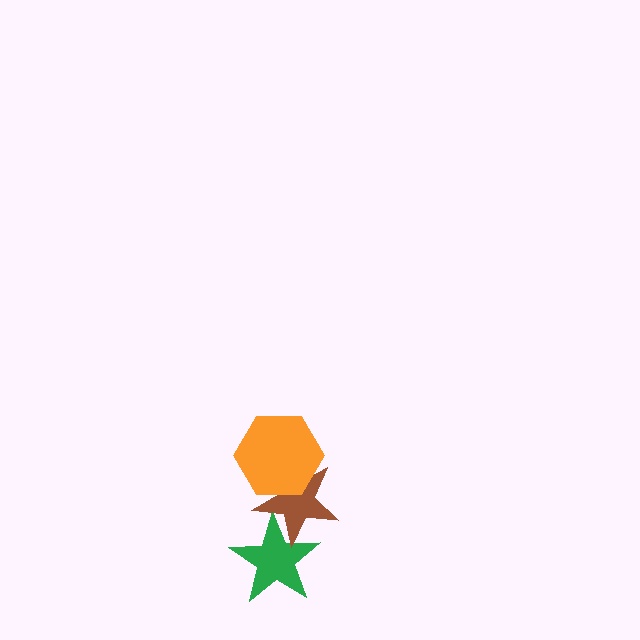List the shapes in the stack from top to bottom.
From top to bottom: the orange hexagon, the brown star, the green star.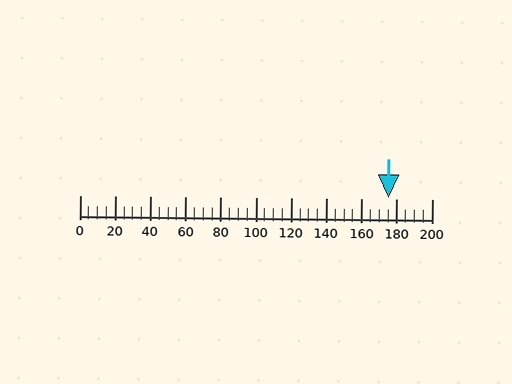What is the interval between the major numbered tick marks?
The major tick marks are spaced 20 units apart.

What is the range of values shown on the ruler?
The ruler shows values from 0 to 200.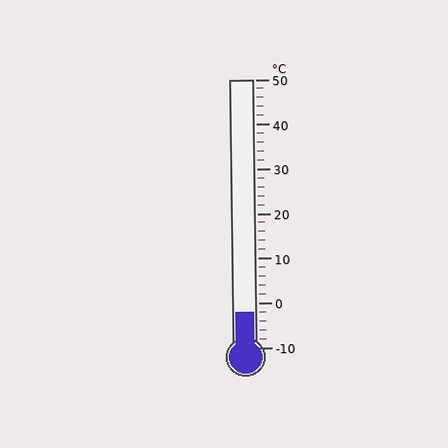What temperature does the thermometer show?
The thermometer shows approximately -2°C.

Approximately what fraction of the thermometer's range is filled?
The thermometer is filled to approximately 15% of its range.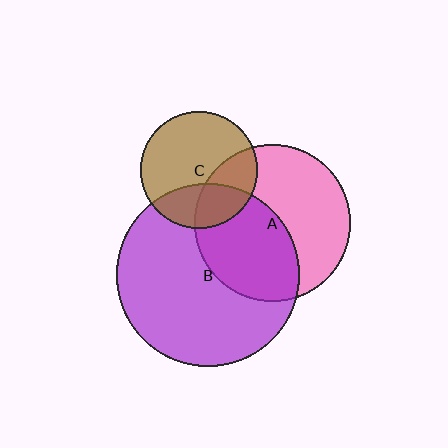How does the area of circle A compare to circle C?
Approximately 1.8 times.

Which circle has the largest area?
Circle B (purple).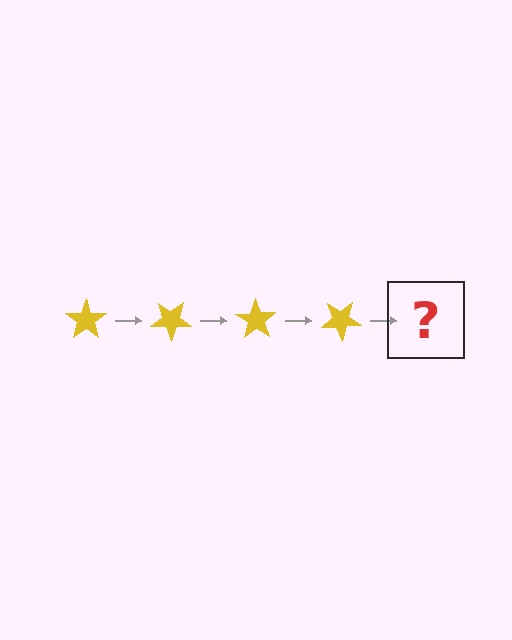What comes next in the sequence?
The next element should be a yellow star rotated 140 degrees.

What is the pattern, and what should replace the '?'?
The pattern is that the star rotates 35 degrees each step. The '?' should be a yellow star rotated 140 degrees.